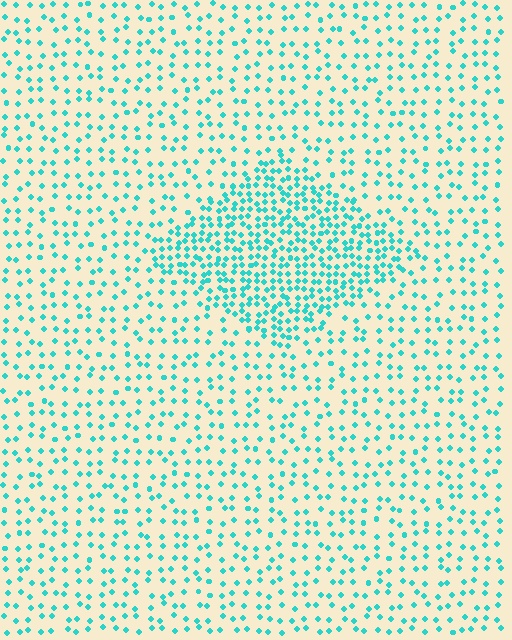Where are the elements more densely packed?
The elements are more densely packed inside the diamond boundary.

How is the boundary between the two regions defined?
The boundary is defined by a change in element density (approximately 2.3x ratio). All elements are the same color, size, and shape.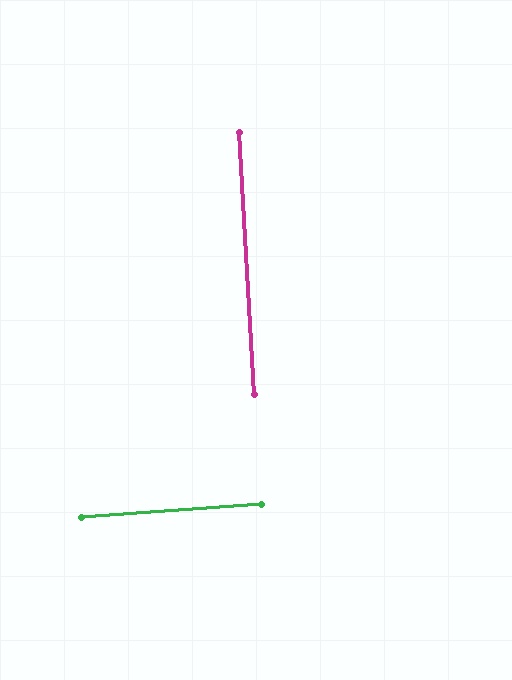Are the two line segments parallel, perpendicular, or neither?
Perpendicular — they meet at approximately 89°.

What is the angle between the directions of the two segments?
Approximately 89 degrees.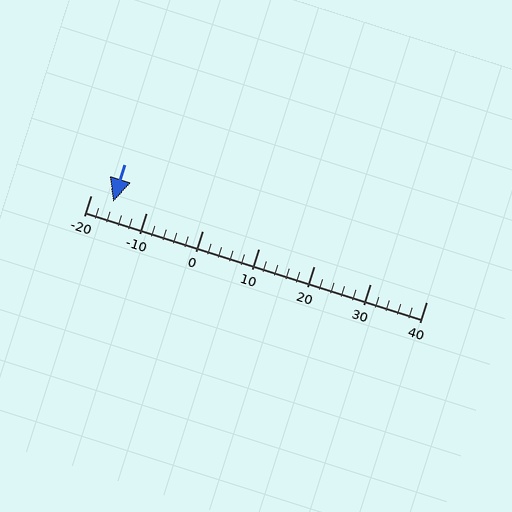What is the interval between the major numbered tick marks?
The major tick marks are spaced 10 units apart.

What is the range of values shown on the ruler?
The ruler shows values from -20 to 40.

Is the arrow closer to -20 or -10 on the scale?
The arrow is closer to -20.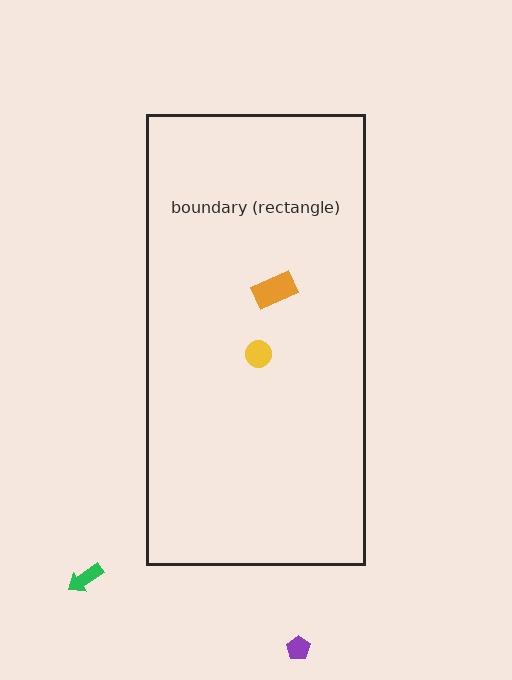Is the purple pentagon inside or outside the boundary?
Outside.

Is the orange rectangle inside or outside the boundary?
Inside.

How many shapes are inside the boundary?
2 inside, 2 outside.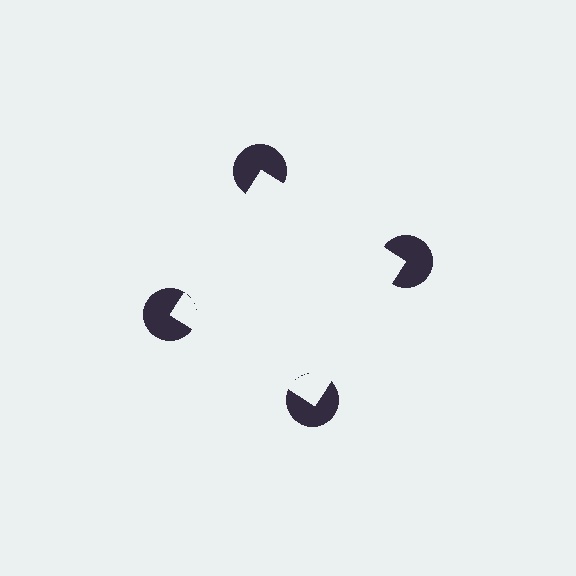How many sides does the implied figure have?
4 sides.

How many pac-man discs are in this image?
There are 4 — one at each vertex of the illusory square.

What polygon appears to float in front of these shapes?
An illusory square — its edges are inferred from the aligned wedge cuts in the pac-man discs, not physically drawn.